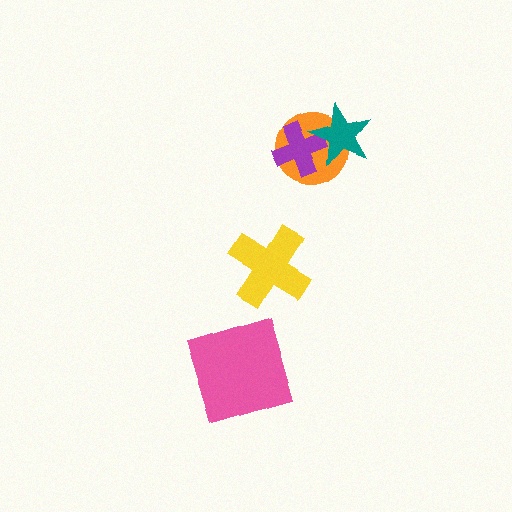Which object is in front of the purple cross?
The teal star is in front of the purple cross.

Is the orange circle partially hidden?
Yes, it is partially covered by another shape.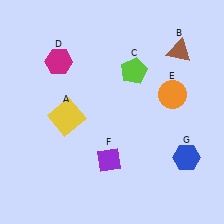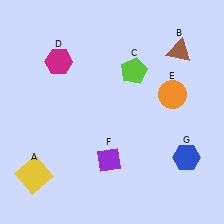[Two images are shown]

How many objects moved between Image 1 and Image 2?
1 object moved between the two images.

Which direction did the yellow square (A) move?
The yellow square (A) moved down.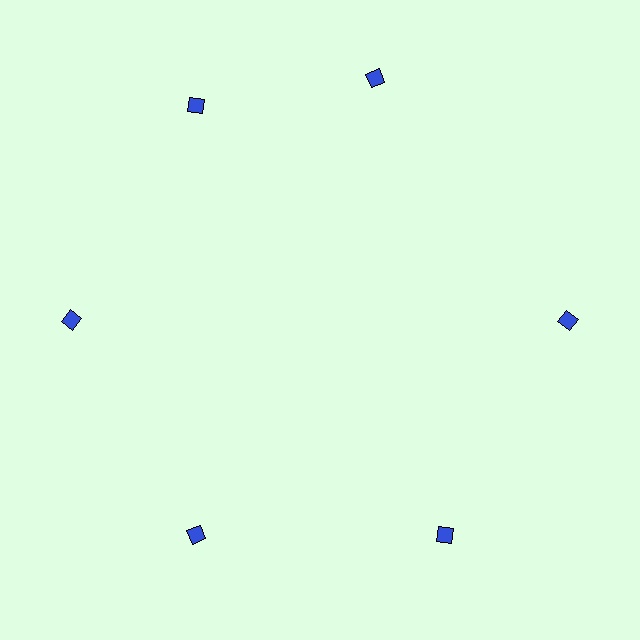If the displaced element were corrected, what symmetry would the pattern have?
It would have 6-fold rotational symmetry — the pattern would map onto itself every 60 degrees.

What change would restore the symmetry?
The symmetry would be restored by rotating it back into even spacing with its neighbors so that all 6 diamonds sit at equal angles and equal distance from the center.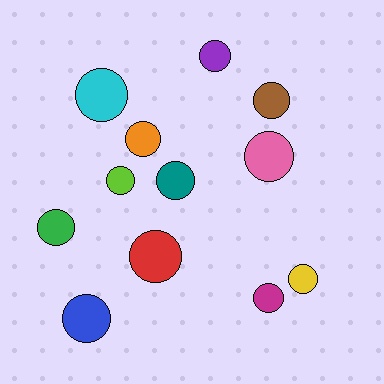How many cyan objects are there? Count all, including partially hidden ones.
There is 1 cyan object.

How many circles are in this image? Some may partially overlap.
There are 12 circles.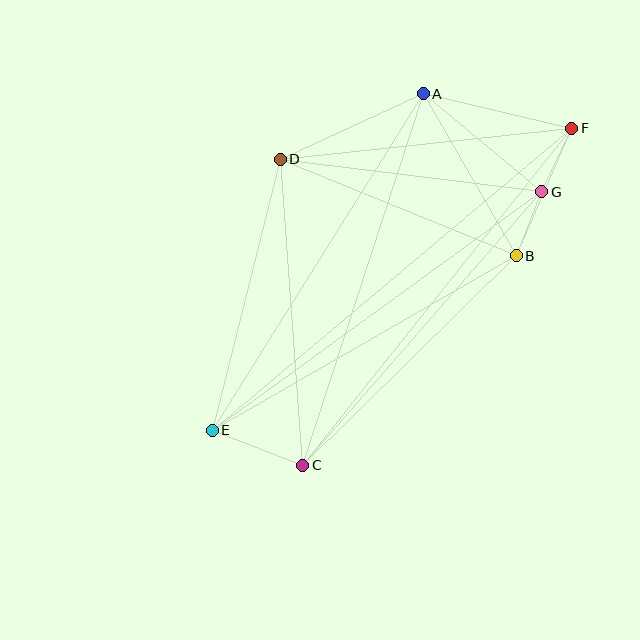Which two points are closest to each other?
Points B and G are closest to each other.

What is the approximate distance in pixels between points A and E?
The distance between A and E is approximately 398 pixels.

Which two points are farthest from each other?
Points E and F are farthest from each other.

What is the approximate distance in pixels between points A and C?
The distance between A and C is approximately 391 pixels.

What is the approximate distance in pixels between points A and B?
The distance between A and B is approximately 187 pixels.